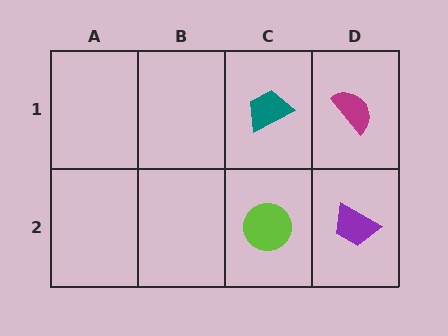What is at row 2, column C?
A lime circle.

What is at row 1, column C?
A teal trapezoid.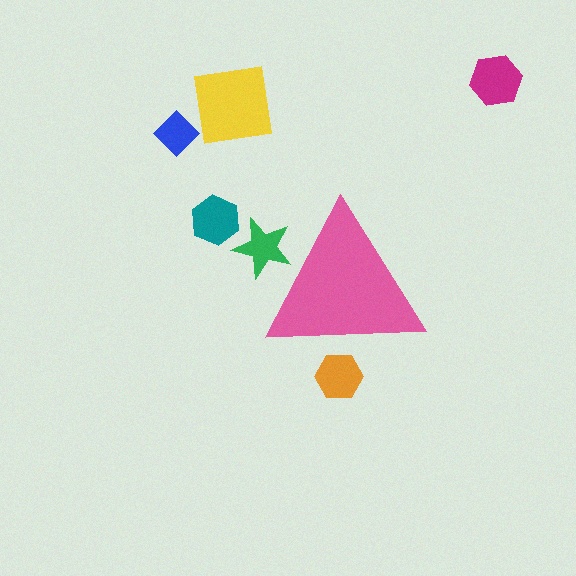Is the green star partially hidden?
Yes, the green star is partially hidden behind the pink triangle.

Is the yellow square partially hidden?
No, the yellow square is fully visible.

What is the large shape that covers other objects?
A pink triangle.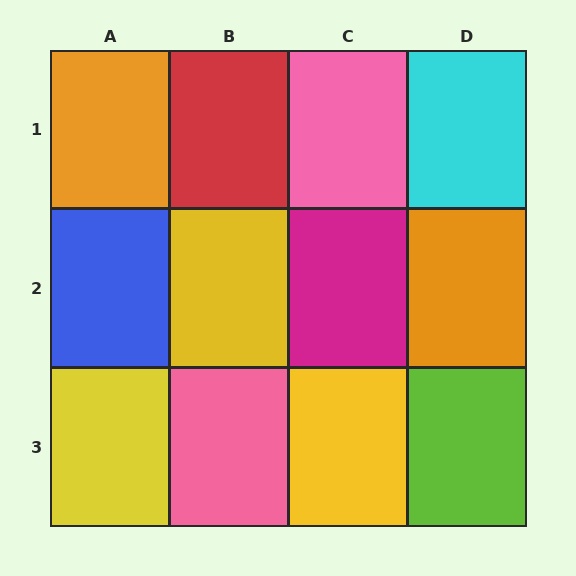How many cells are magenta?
1 cell is magenta.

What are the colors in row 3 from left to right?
Yellow, pink, yellow, lime.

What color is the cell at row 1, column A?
Orange.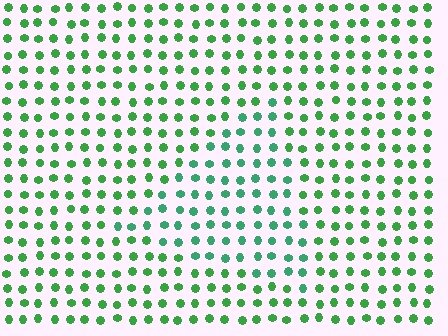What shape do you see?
I see a triangle.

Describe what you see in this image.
The image is filled with small green elements in a uniform arrangement. A triangle-shaped region is visible where the elements are tinted to a slightly different hue, forming a subtle color boundary.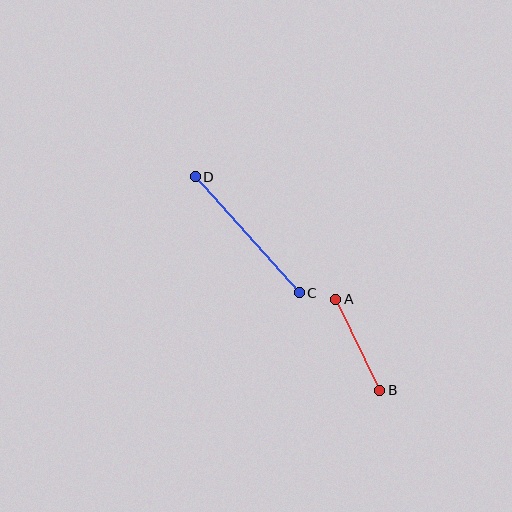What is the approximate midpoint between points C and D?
The midpoint is at approximately (247, 235) pixels.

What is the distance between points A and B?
The distance is approximately 101 pixels.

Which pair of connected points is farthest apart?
Points C and D are farthest apart.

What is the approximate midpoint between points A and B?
The midpoint is at approximately (358, 345) pixels.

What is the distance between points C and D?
The distance is approximately 156 pixels.